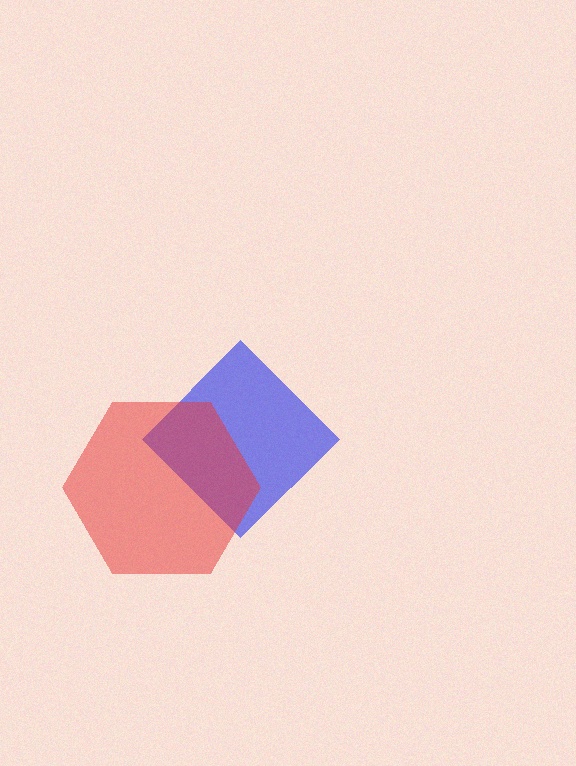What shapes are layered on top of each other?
The layered shapes are: a blue diamond, a red hexagon.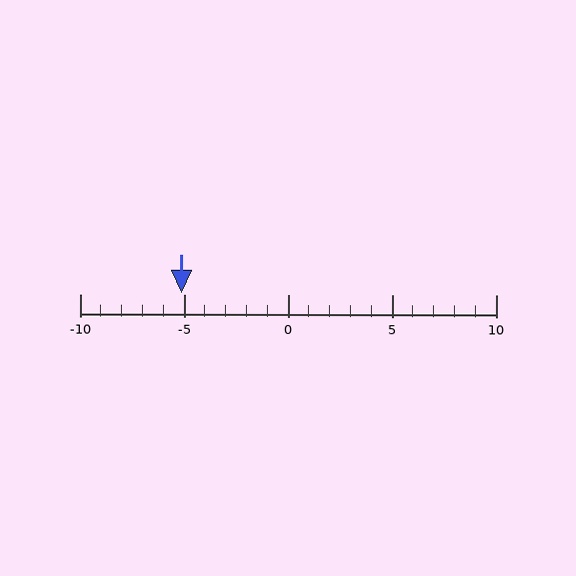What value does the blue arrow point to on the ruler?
The blue arrow points to approximately -5.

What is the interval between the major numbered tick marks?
The major tick marks are spaced 5 units apart.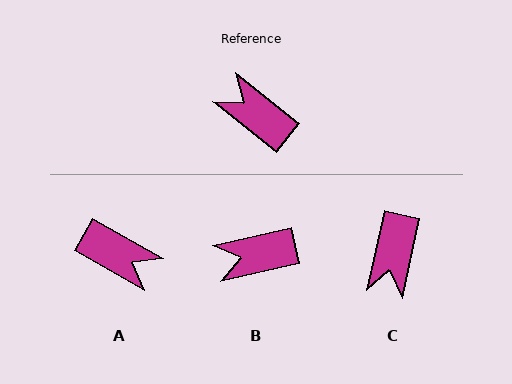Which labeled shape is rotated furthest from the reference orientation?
A, about 171 degrees away.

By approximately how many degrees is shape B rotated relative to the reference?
Approximately 51 degrees counter-clockwise.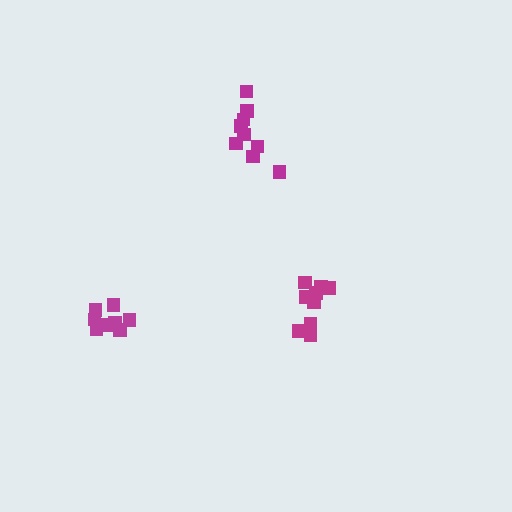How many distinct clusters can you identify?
There are 3 distinct clusters.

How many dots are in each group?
Group 1: 9 dots, Group 2: 8 dots, Group 3: 9 dots (26 total).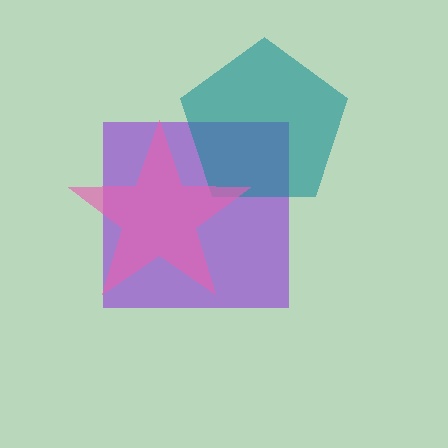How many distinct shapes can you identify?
There are 3 distinct shapes: a purple square, a teal pentagon, a pink star.